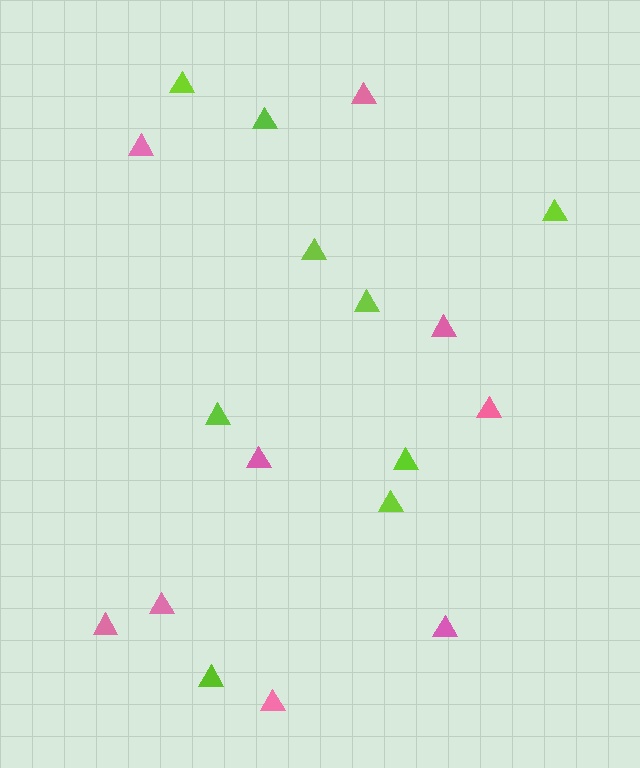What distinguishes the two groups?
There are 2 groups: one group of pink triangles (9) and one group of lime triangles (9).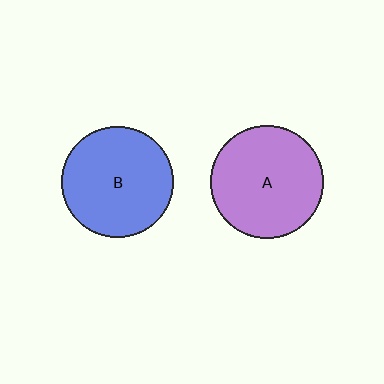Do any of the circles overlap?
No, none of the circles overlap.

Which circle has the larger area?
Circle A (purple).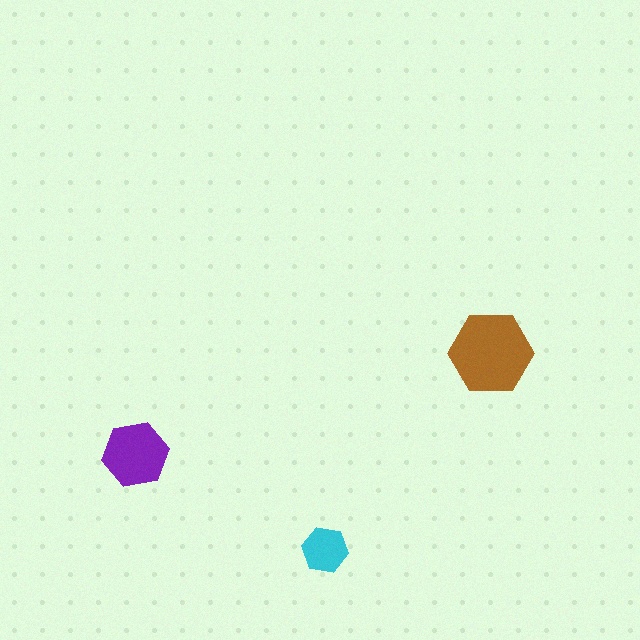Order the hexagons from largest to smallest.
the brown one, the purple one, the cyan one.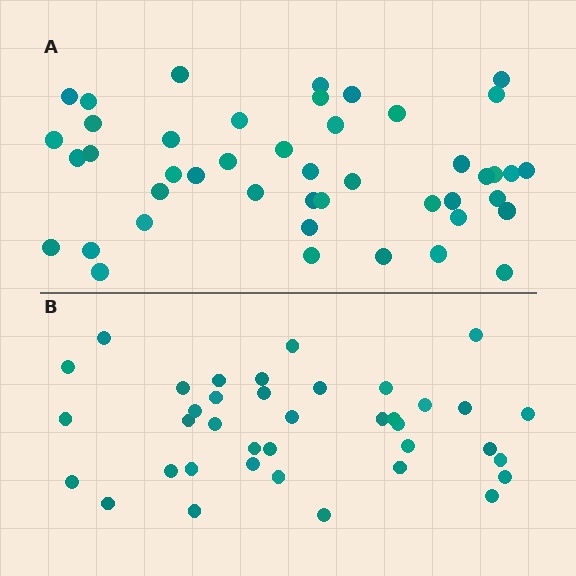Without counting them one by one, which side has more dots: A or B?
Region A (the top region) has more dots.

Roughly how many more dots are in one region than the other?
Region A has roughly 8 or so more dots than region B.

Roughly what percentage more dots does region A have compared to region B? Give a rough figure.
About 20% more.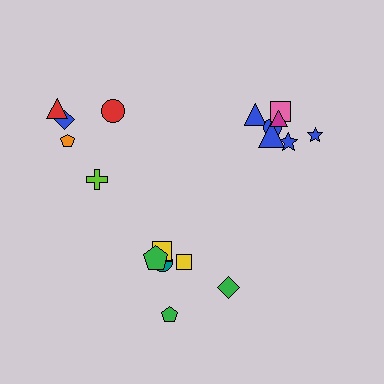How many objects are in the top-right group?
There are 8 objects.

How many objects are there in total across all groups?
There are 20 objects.